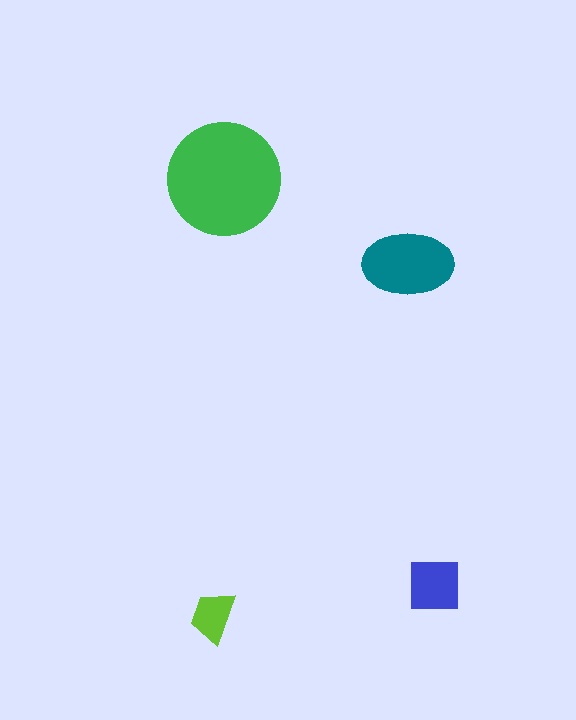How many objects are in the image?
There are 4 objects in the image.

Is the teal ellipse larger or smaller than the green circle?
Smaller.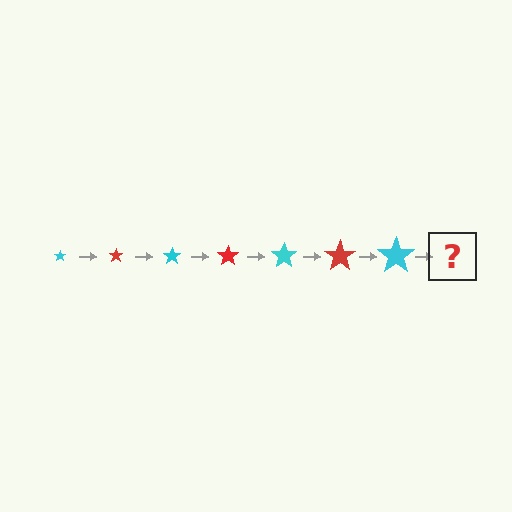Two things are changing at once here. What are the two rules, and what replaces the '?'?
The two rules are that the star grows larger each step and the color cycles through cyan and red. The '?' should be a red star, larger than the previous one.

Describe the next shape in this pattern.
It should be a red star, larger than the previous one.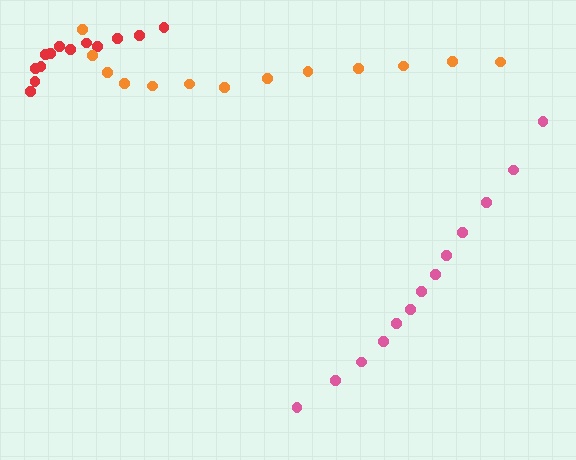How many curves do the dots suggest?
There are 3 distinct paths.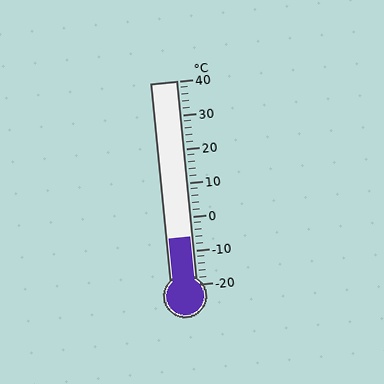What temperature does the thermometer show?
The thermometer shows approximately -6°C.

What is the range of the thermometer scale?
The thermometer scale ranges from -20°C to 40°C.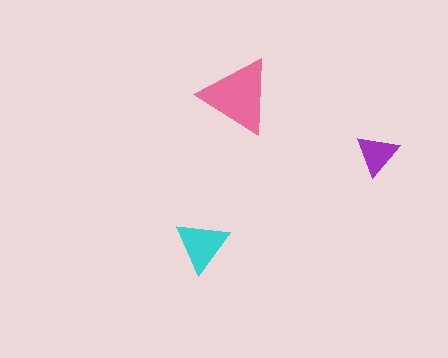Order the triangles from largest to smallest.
the pink one, the cyan one, the purple one.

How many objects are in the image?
There are 3 objects in the image.